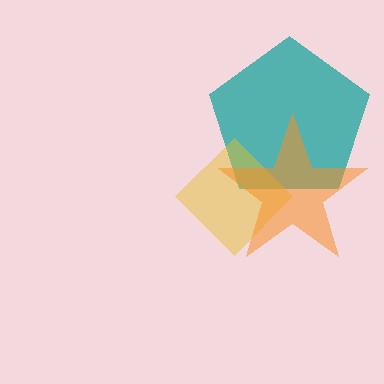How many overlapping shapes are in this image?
There are 3 overlapping shapes in the image.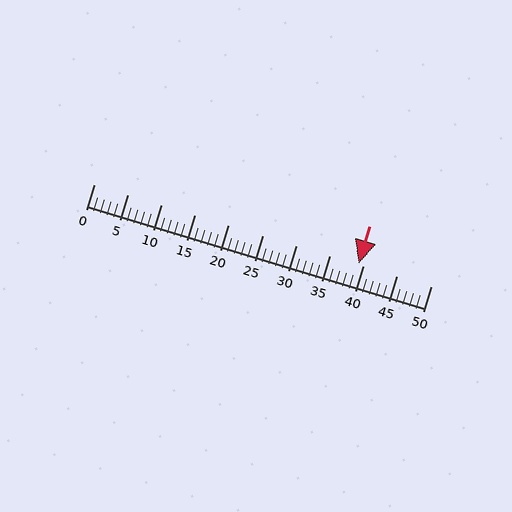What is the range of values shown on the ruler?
The ruler shows values from 0 to 50.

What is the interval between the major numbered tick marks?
The major tick marks are spaced 5 units apart.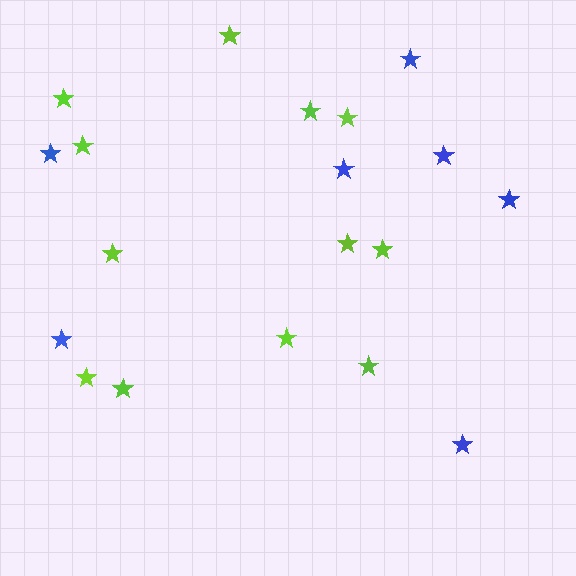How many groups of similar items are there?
There are 2 groups: one group of blue stars (7) and one group of lime stars (12).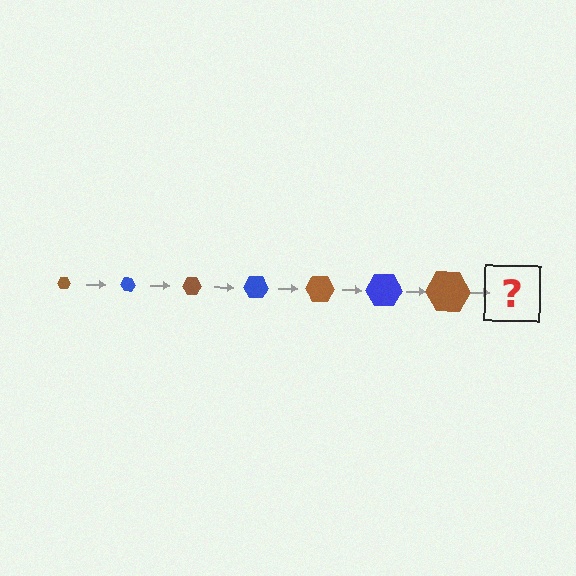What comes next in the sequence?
The next element should be a blue hexagon, larger than the previous one.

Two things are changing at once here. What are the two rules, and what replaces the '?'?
The two rules are that the hexagon grows larger each step and the color cycles through brown and blue. The '?' should be a blue hexagon, larger than the previous one.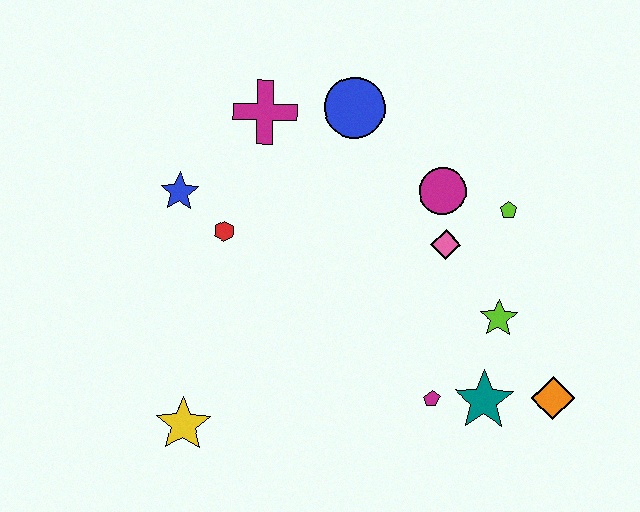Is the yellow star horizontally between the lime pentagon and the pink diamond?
No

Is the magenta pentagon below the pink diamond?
Yes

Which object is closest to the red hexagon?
The blue star is closest to the red hexagon.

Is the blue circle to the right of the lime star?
No